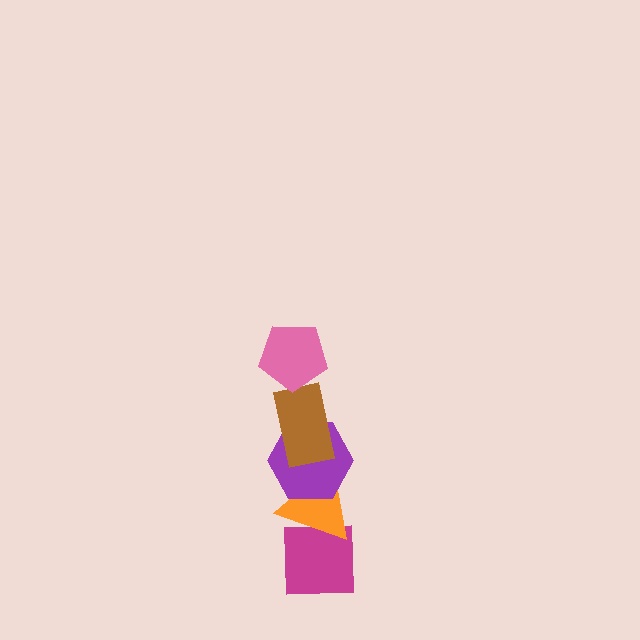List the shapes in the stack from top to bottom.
From top to bottom: the pink pentagon, the brown rectangle, the purple hexagon, the orange triangle, the magenta square.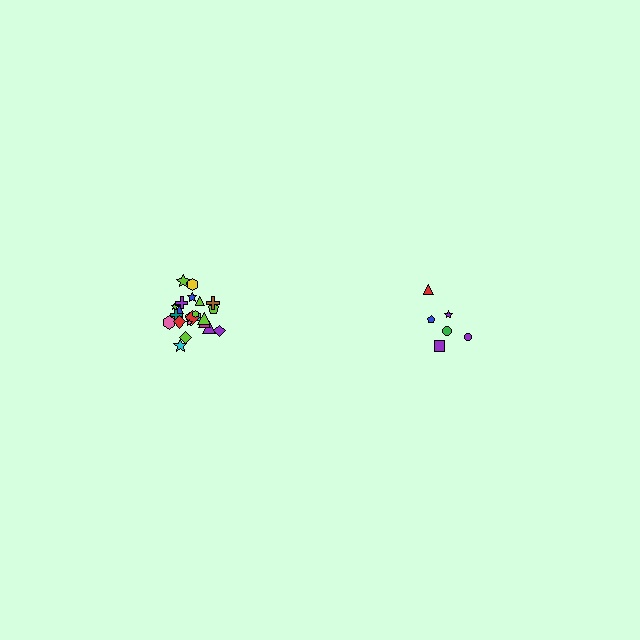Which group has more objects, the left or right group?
The left group.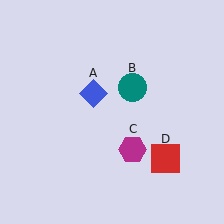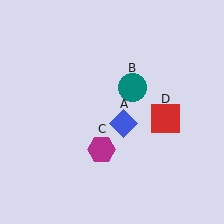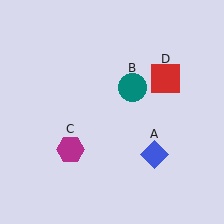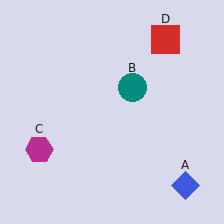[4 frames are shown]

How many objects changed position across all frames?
3 objects changed position: blue diamond (object A), magenta hexagon (object C), red square (object D).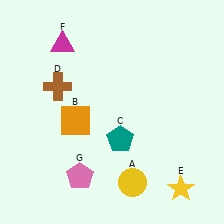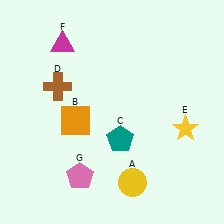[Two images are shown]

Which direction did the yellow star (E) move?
The yellow star (E) moved up.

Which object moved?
The yellow star (E) moved up.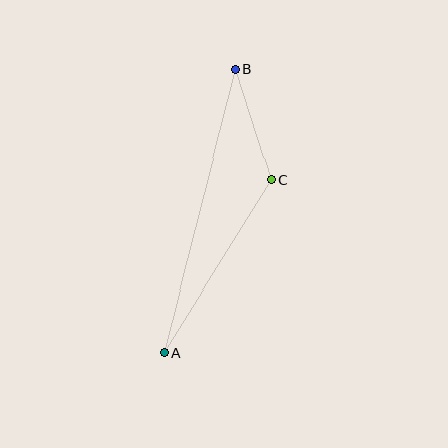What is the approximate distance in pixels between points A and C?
The distance between A and C is approximately 204 pixels.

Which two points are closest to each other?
Points B and C are closest to each other.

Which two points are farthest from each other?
Points A and B are farthest from each other.